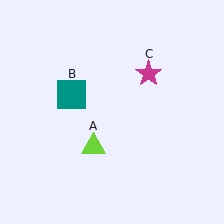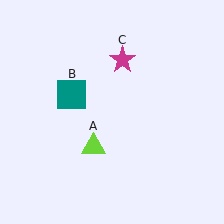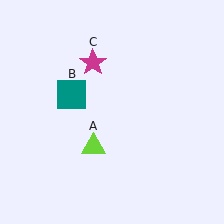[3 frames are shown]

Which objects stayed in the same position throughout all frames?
Lime triangle (object A) and teal square (object B) remained stationary.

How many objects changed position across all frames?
1 object changed position: magenta star (object C).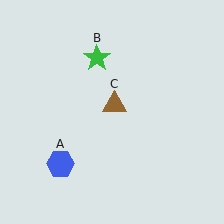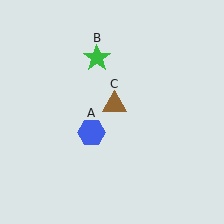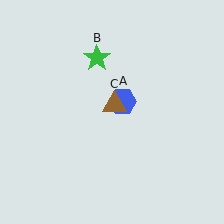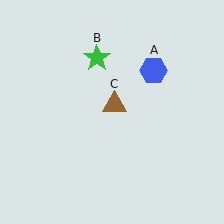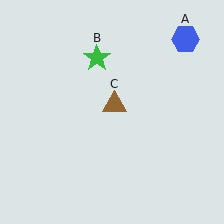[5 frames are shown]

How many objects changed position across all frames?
1 object changed position: blue hexagon (object A).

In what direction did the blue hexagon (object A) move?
The blue hexagon (object A) moved up and to the right.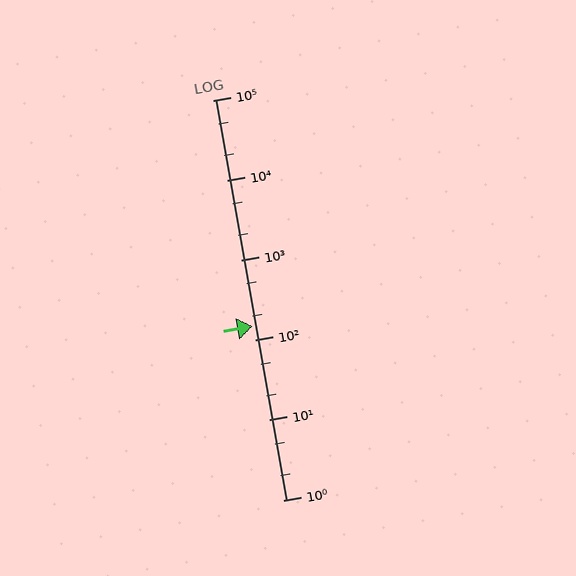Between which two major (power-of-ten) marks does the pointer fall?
The pointer is between 100 and 1000.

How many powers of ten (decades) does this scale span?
The scale spans 5 decades, from 1 to 100000.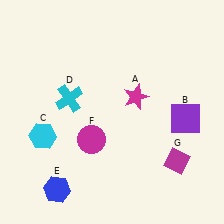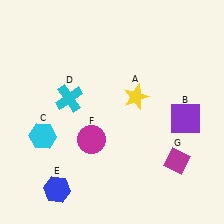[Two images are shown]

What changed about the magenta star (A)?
In Image 1, A is magenta. In Image 2, it changed to yellow.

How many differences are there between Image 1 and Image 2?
There is 1 difference between the two images.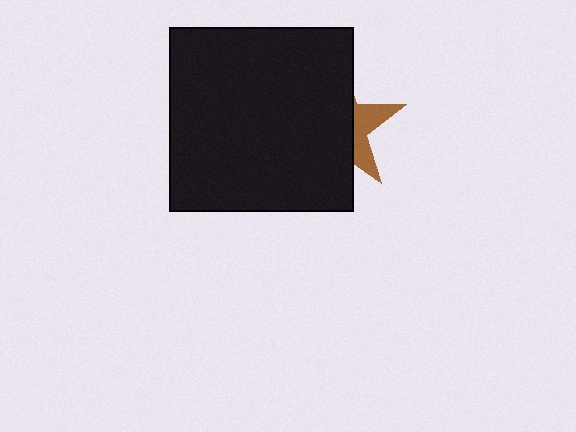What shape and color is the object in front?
The object in front is a black square.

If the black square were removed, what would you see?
You would see the complete brown star.